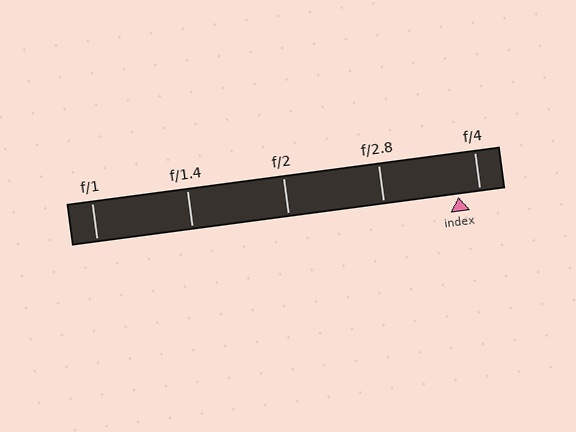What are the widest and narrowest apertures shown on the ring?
The widest aperture shown is f/1 and the narrowest is f/4.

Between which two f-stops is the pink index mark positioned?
The index mark is between f/2.8 and f/4.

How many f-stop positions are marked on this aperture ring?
There are 5 f-stop positions marked.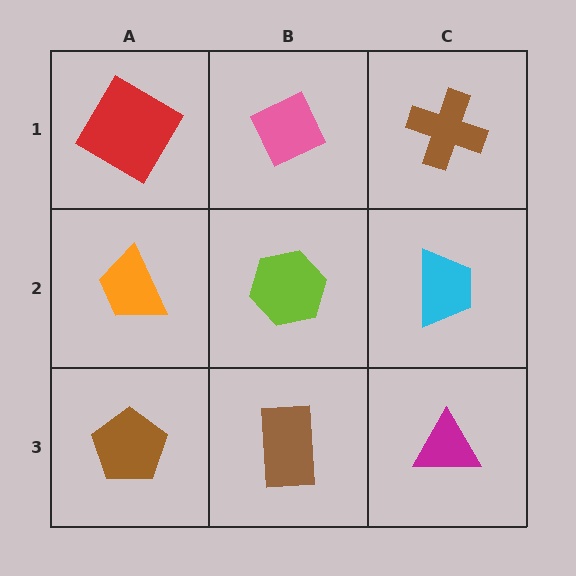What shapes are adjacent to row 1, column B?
A lime hexagon (row 2, column B), a red diamond (row 1, column A), a brown cross (row 1, column C).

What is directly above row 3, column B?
A lime hexagon.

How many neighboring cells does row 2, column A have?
3.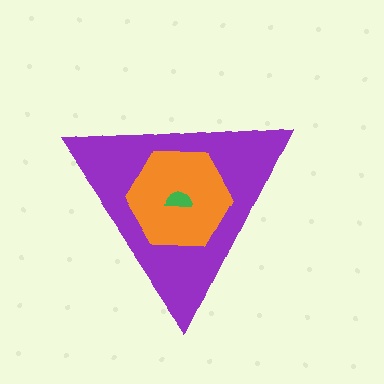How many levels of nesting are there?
3.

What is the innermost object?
The green semicircle.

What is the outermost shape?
The purple triangle.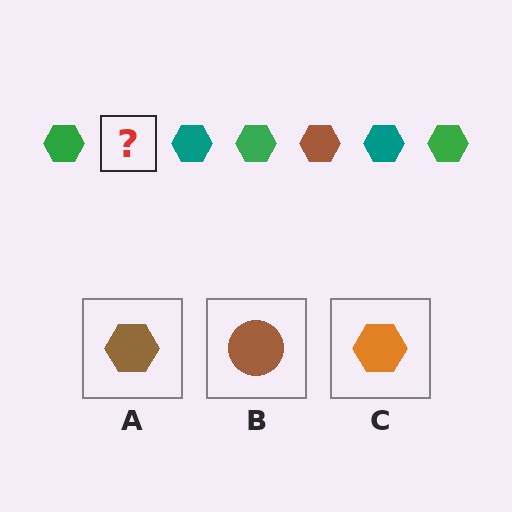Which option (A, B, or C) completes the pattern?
A.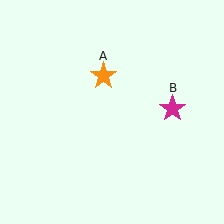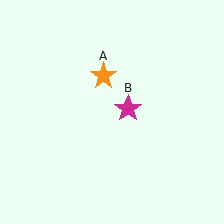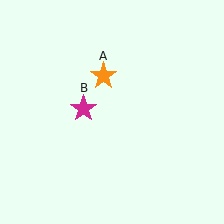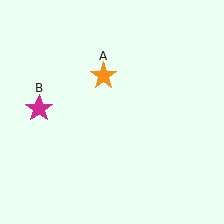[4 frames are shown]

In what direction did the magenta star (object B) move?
The magenta star (object B) moved left.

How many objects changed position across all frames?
1 object changed position: magenta star (object B).